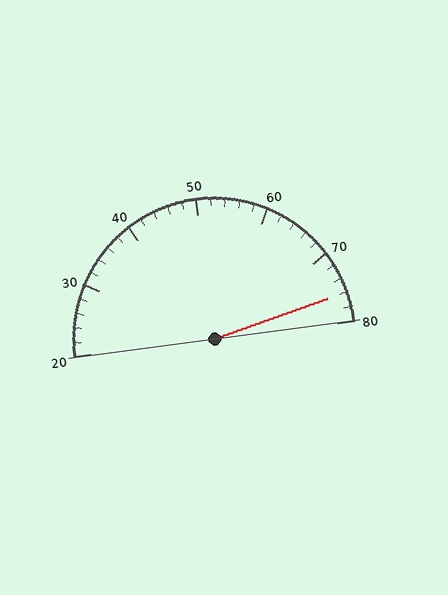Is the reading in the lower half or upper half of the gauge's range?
The reading is in the upper half of the range (20 to 80).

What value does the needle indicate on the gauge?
The needle indicates approximately 76.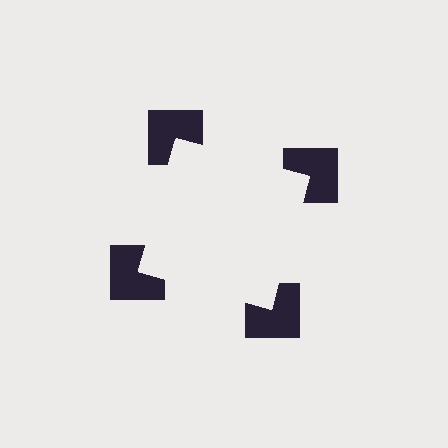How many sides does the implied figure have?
4 sides.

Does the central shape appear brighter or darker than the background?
It typically appears slightly brighter than the background, even though no actual brightness change is drawn.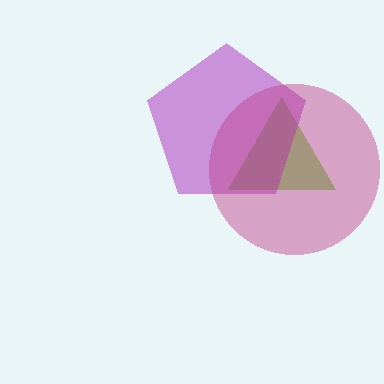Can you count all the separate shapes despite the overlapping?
Yes, there are 3 separate shapes.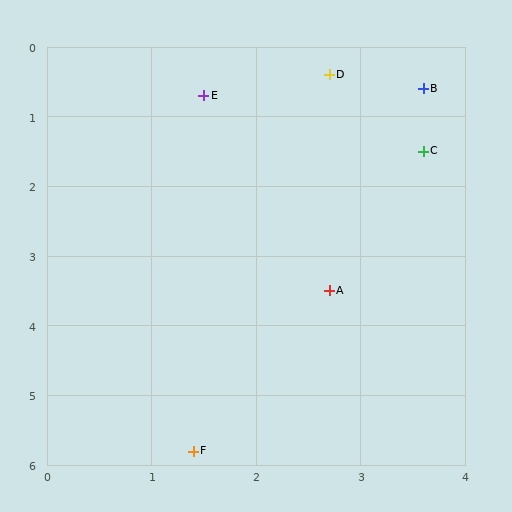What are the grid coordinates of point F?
Point F is at approximately (1.4, 5.8).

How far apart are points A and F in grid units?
Points A and F are about 2.6 grid units apart.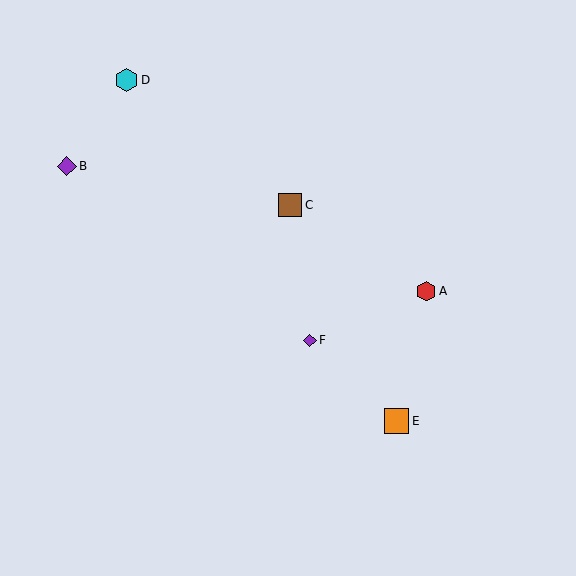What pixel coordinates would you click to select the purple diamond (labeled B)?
Click at (67, 166) to select the purple diamond B.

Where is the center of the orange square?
The center of the orange square is at (397, 421).